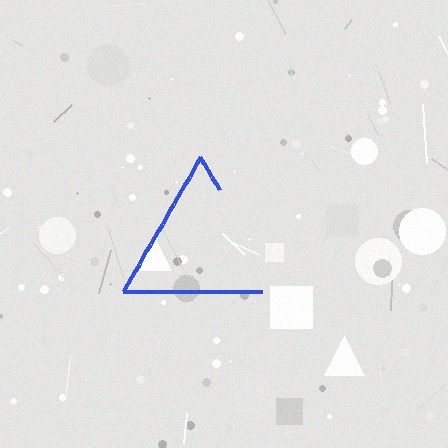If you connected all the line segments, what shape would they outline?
They would outline a triangle.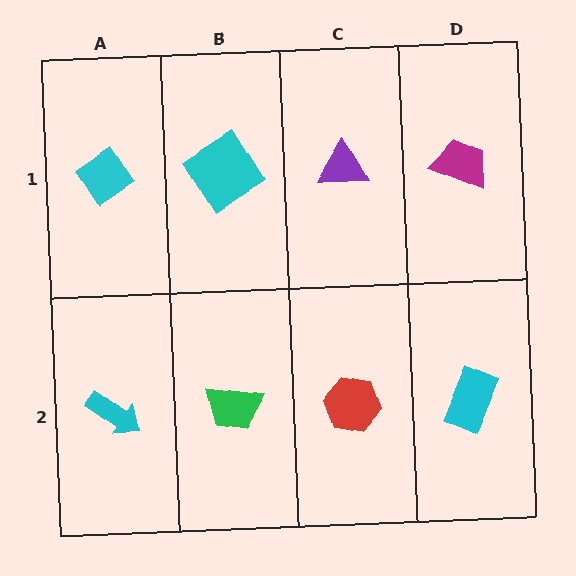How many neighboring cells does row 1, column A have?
2.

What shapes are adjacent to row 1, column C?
A red hexagon (row 2, column C), a cyan diamond (row 1, column B), a magenta trapezoid (row 1, column D).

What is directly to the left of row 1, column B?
A cyan diamond.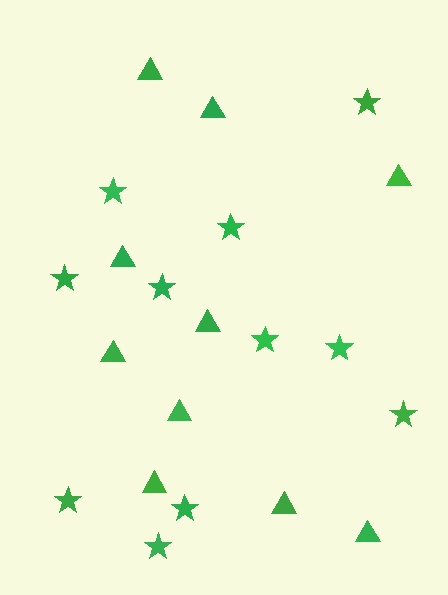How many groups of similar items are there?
There are 2 groups: one group of triangles (10) and one group of stars (11).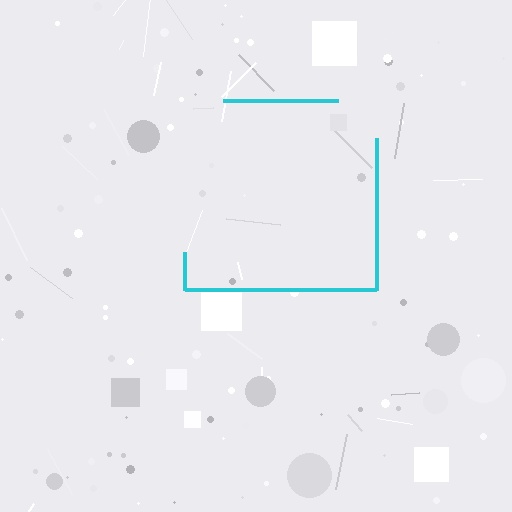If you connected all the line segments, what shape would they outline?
They would outline a square.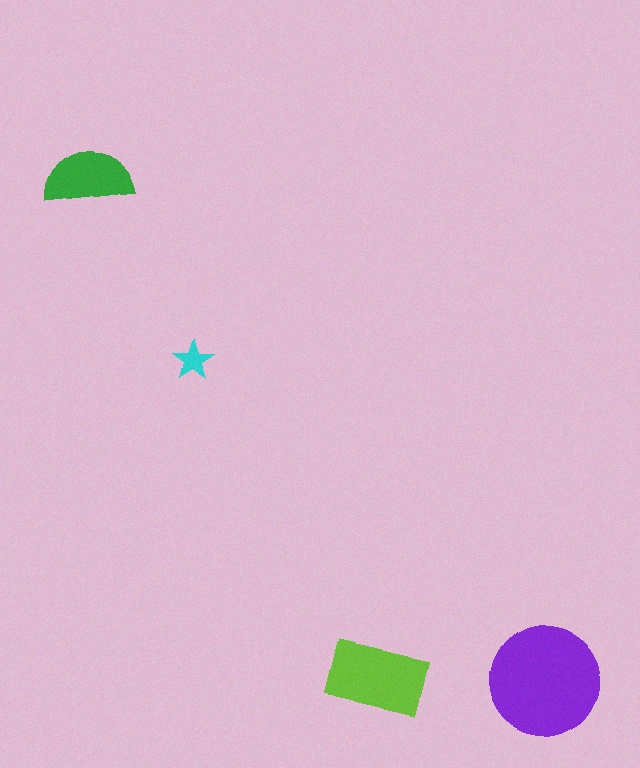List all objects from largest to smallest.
The purple circle, the lime rectangle, the green semicircle, the cyan star.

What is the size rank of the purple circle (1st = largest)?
1st.